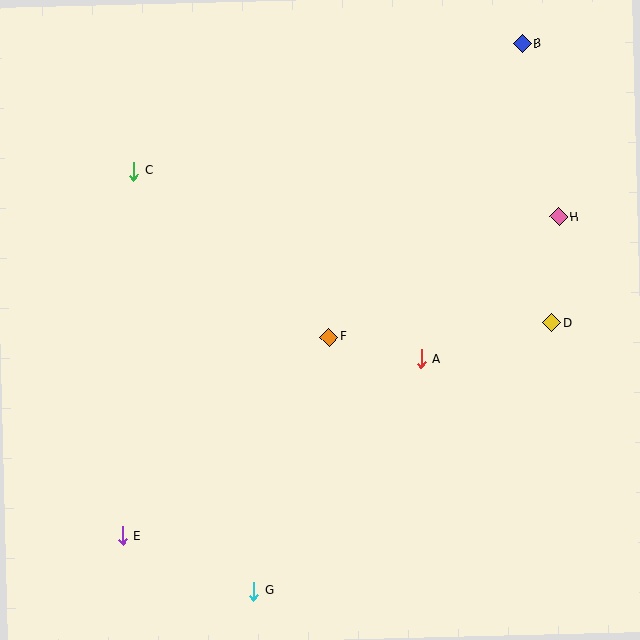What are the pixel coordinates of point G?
Point G is at (254, 591).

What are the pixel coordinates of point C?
Point C is at (134, 171).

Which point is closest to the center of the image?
Point F at (329, 337) is closest to the center.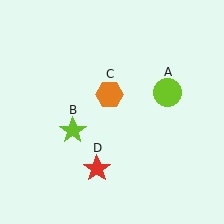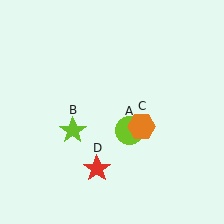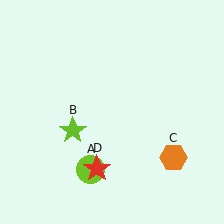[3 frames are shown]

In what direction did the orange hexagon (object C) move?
The orange hexagon (object C) moved down and to the right.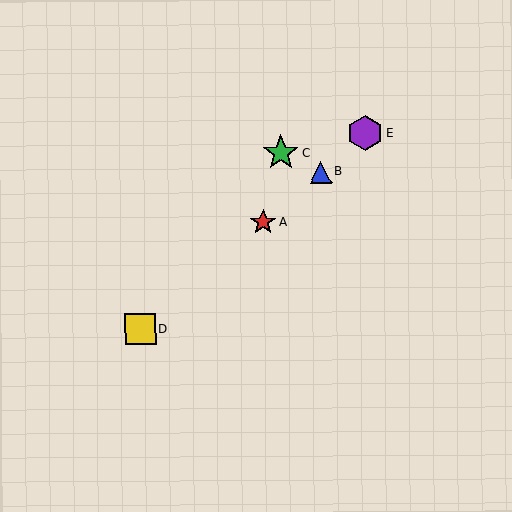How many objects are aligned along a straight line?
4 objects (A, B, D, E) are aligned along a straight line.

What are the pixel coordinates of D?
Object D is at (141, 328).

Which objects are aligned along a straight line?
Objects A, B, D, E are aligned along a straight line.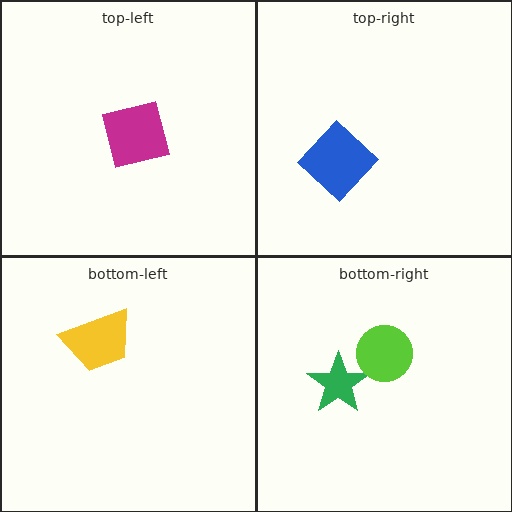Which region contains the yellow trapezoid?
The bottom-left region.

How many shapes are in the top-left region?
1.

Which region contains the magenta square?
The top-left region.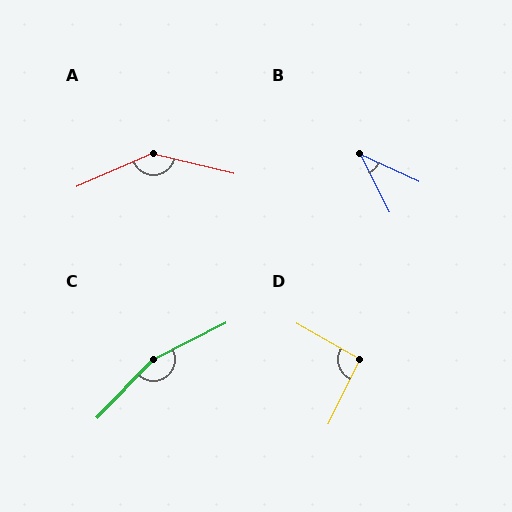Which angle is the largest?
C, at approximately 160 degrees.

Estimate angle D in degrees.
Approximately 94 degrees.